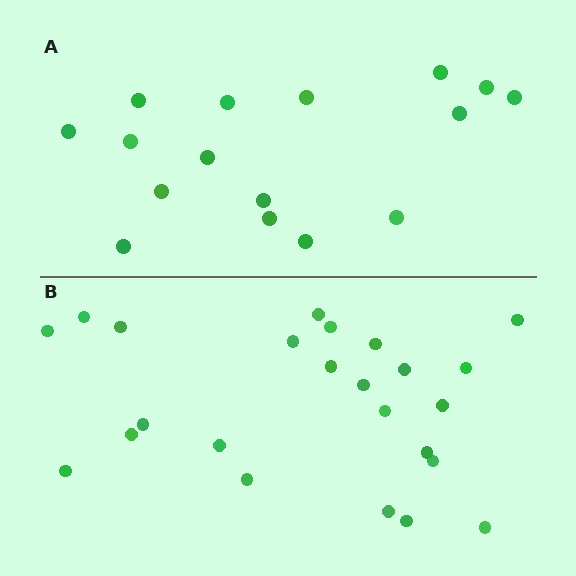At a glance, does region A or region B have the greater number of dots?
Region B (the bottom region) has more dots.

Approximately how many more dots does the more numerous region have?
Region B has roughly 8 or so more dots than region A.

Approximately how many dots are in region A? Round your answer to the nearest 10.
About 20 dots. (The exact count is 16, which rounds to 20.)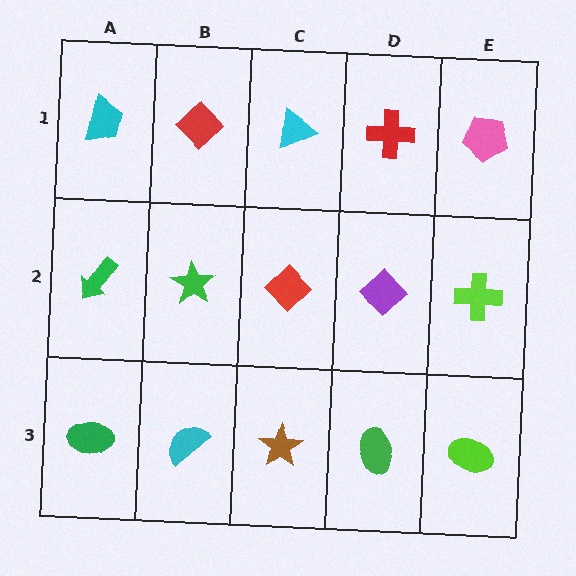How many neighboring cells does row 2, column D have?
4.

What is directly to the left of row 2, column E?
A purple diamond.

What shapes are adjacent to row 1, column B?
A green star (row 2, column B), a cyan trapezoid (row 1, column A), a cyan triangle (row 1, column C).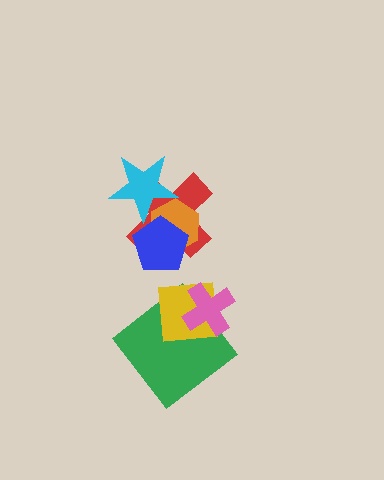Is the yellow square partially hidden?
Yes, it is partially covered by another shape.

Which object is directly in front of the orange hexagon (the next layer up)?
The cyan star is directly in front of the orange hexagon.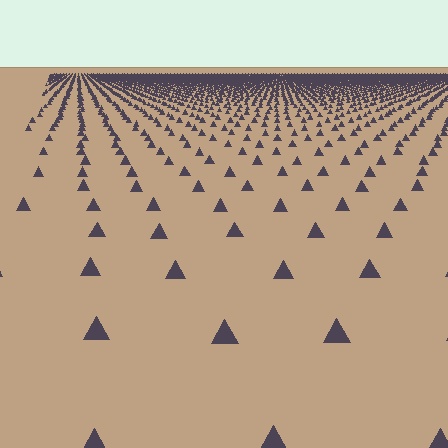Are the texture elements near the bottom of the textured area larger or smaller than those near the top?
Larger. Near the bottom, elements are closer to the viewer and appear at a bigger on-screen size.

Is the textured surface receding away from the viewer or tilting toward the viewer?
The surface is receding away from the viewer. Texture elements get smaller and denser toward the top.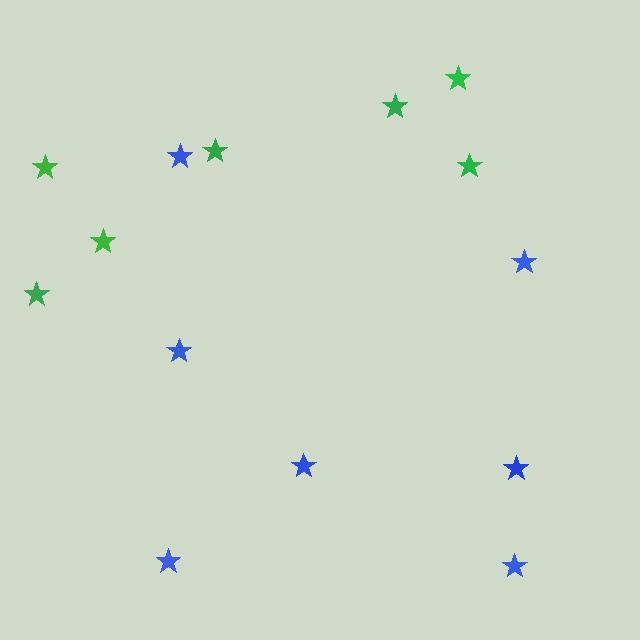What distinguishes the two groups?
There are 2 groups: one group of blue stars (7) and one group of green stars (7).